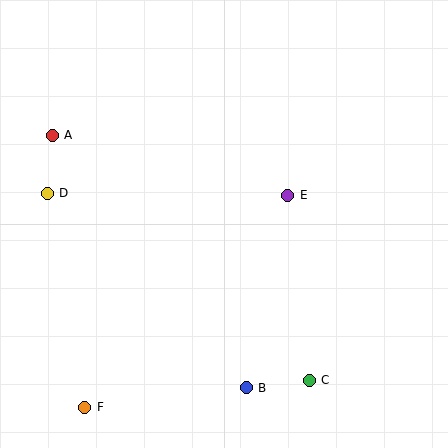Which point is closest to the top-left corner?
Point A is closest to the top-left corner.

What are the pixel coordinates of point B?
Point B is at (246, 388).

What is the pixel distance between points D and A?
The distance between D and A is 58 pixels.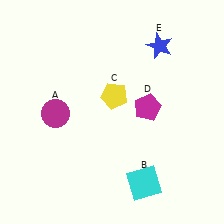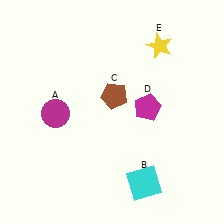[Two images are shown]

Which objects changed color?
C changed from yellow to brown. E changed from blue to yellow.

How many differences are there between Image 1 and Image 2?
There are 2 differences between the two images.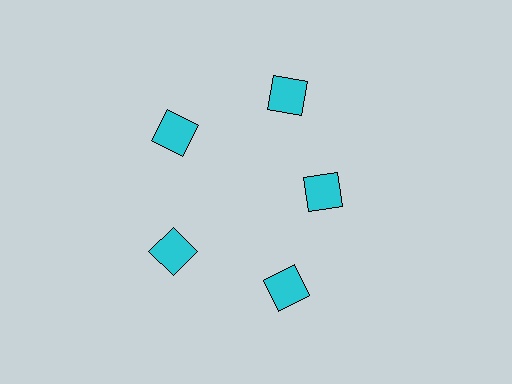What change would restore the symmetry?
The symmetry would be restored by moving it outward, back onto the ring so that all 5 squares sit at equal angles and equal distance from the center.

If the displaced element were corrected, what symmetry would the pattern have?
It would have 5-fold rotational symmetry — the pattern would map onto itself every 72 degrees.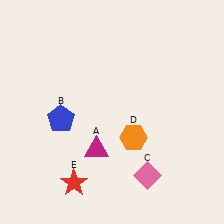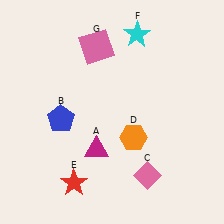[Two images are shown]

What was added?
A cyan star (F), a pink square (G) were added in Image 2.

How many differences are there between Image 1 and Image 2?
There are 2 differences between the two images.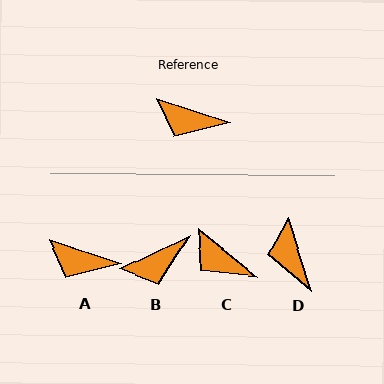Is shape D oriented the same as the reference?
No, it is off by about 55 degrees.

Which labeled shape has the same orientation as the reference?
A.